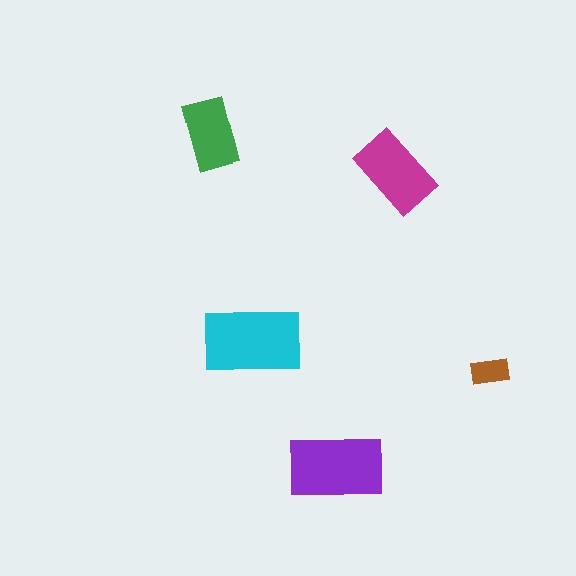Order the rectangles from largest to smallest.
the cyan one, the purple one, the magenta one, the green one, the brown one.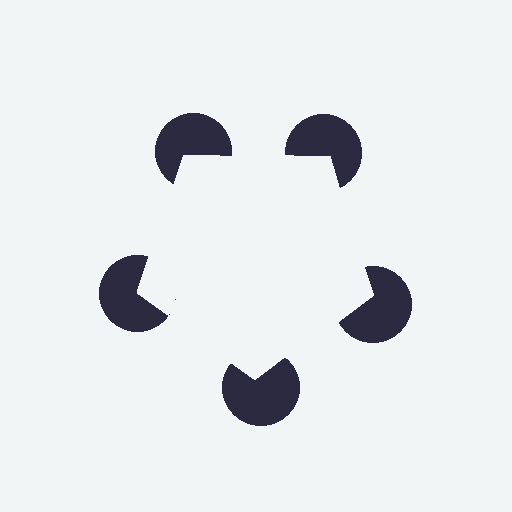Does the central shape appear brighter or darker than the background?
It typically appears slightly brighter than the background, even though no actual brightness change is drawn.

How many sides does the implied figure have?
5 sides.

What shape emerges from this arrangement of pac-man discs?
An illusory pentagon — its edges are inferred from the aligned wedge cuts in the pac-man discs, not physically drawn.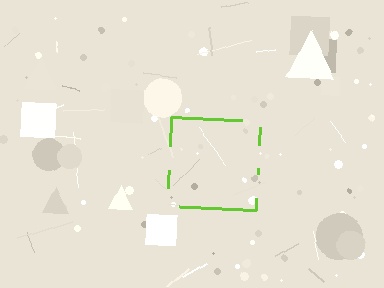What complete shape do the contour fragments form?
The contour fragments form a square.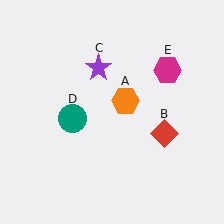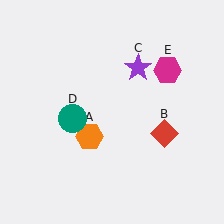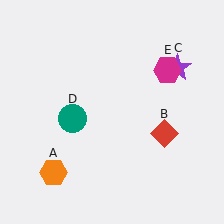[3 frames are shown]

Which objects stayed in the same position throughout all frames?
Red diamond (object B) and teal circle (object D) and magenta hexagon (object E) remained stationary.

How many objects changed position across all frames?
2 objects changed position: orange hexagon (object A), purple star (object C).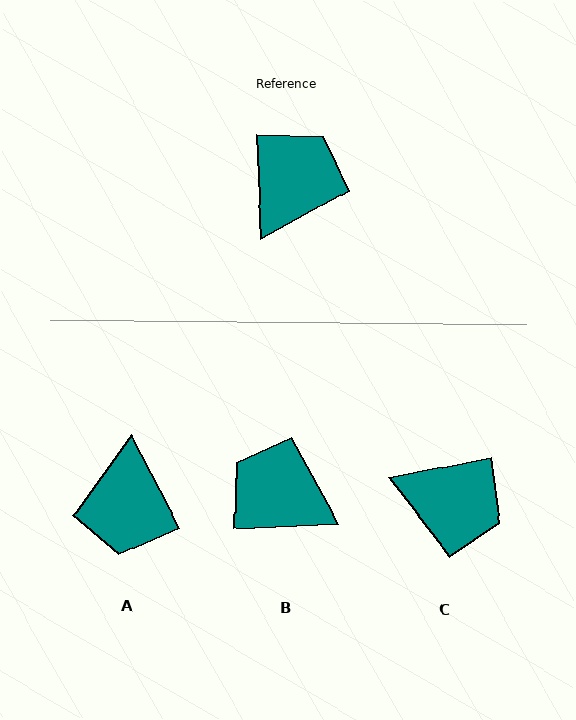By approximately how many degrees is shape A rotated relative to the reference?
Approximately 155 degrees clockwise.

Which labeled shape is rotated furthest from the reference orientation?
A, about 155 degrees away.